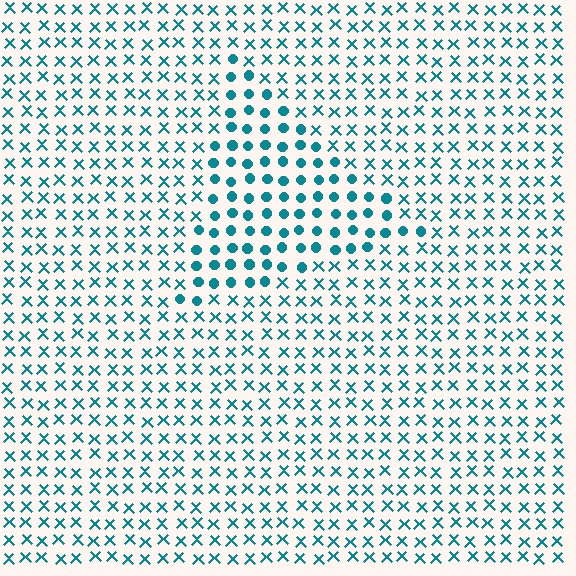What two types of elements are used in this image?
The image uses circles inside the triangle region and X marks outside it.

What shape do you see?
I see a triangle.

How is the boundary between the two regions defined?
The boundary is defined by a change in element shape: circles inside vs. X marks outside. All elements share the same color and spacing.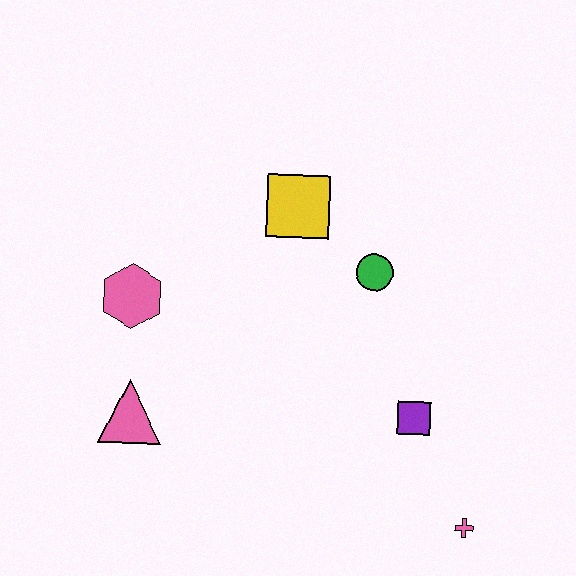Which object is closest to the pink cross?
The purple square is closest to the pink cross.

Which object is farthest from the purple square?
The pink hexagon is farthest from the purple square.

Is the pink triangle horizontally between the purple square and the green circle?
No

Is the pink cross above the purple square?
No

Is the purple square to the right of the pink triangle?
Yes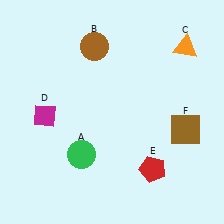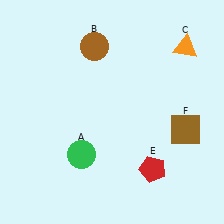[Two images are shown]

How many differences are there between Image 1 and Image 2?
There is 1 difference between the two images.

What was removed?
The magenta diamond (D) was removed in Image 2.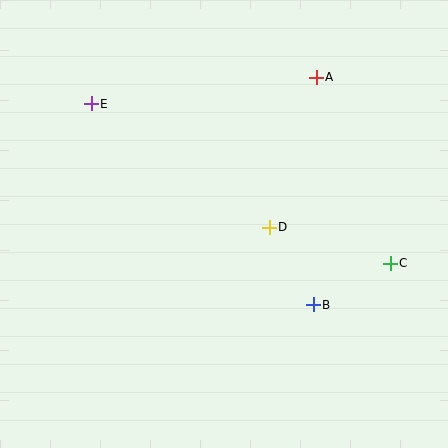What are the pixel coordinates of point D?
Point D is at (269, 227).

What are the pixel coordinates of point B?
Point B is at (313, 305).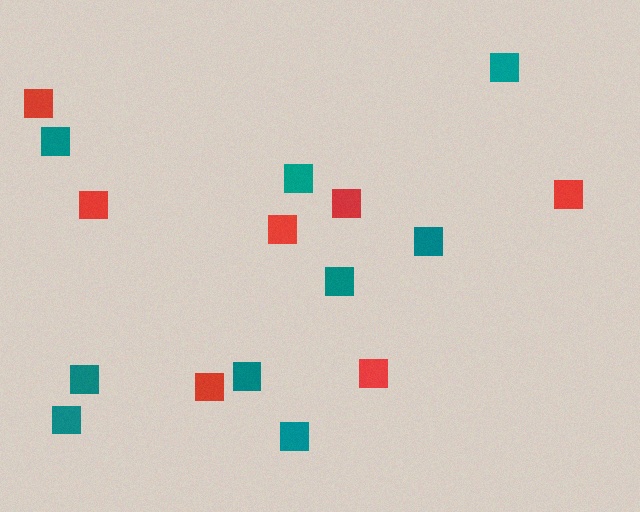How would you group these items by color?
There are 2 groups: one group of red squares (7) and one group of teal squares (9).